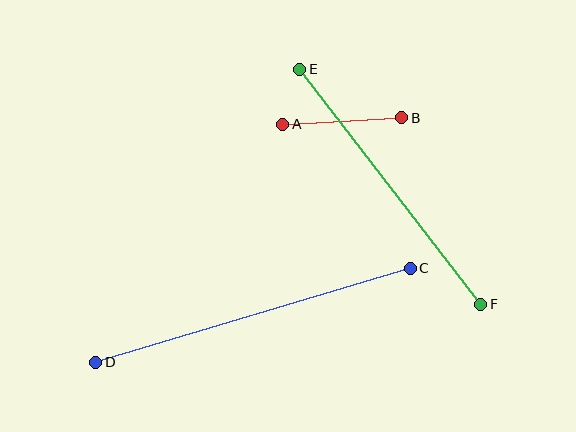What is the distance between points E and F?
The distance is approximately 297 pixels.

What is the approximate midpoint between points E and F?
The midpoint is at approximately (390, 187) pixels.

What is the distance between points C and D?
The distance is approximately 328 pixels.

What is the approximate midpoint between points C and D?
The midpoint is at approximately (253, 315) pixels.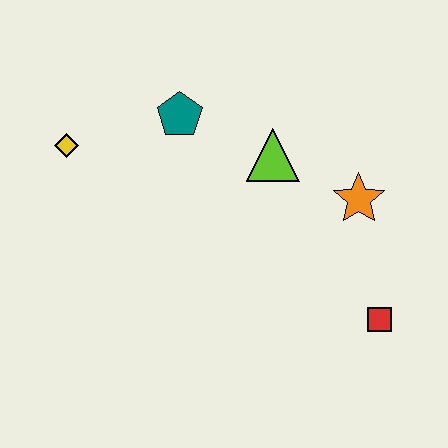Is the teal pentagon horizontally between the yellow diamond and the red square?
Yes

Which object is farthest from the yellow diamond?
The red square is farthest from the yellow diamond.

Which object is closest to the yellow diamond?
The teal pentagon is closest to the yellow diamond.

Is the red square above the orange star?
No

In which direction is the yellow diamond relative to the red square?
The yellow diamond is to the left of the red square.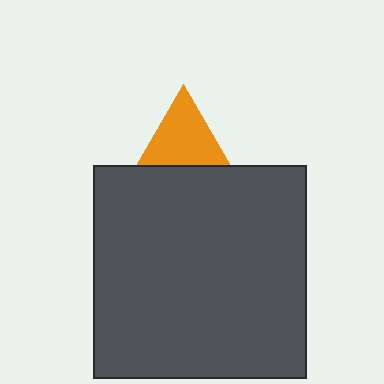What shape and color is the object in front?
The object in front is a dark gray square.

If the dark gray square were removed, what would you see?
You would see the complete orange triangle.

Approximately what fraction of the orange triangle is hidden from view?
Roughly 50% of the orange triangle is hidden behind the dark gray square.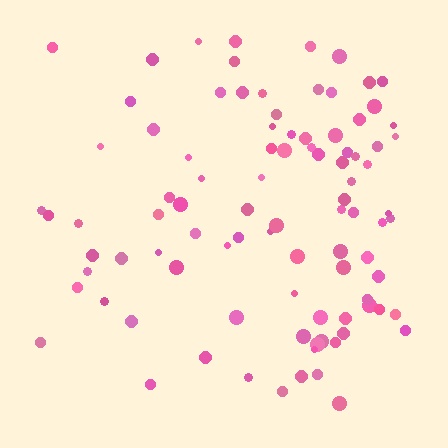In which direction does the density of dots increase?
From left to right, with the right side densest.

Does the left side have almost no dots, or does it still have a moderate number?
Still a moderate number, just noticeably fewer than the right.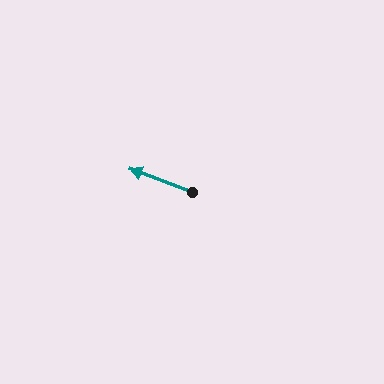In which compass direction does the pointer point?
West.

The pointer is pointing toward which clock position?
Roughly 10 o'clock.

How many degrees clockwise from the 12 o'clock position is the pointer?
Approximately 291 degrees.